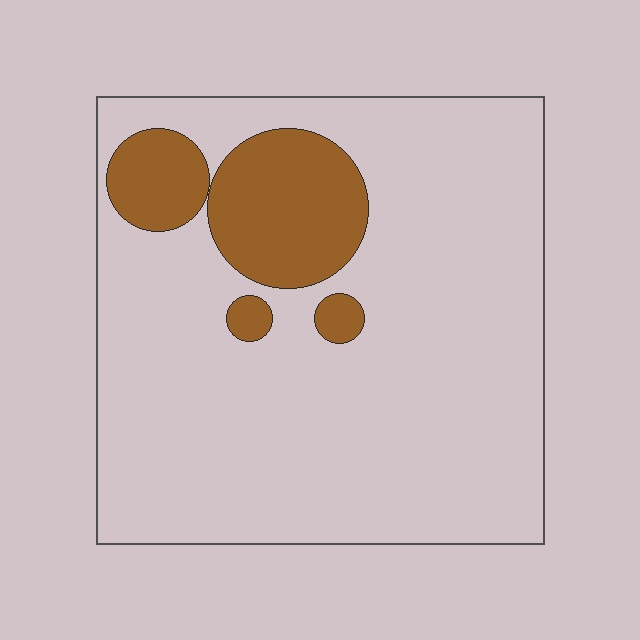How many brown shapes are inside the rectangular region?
4.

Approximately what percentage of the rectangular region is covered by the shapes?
Approximately 15%.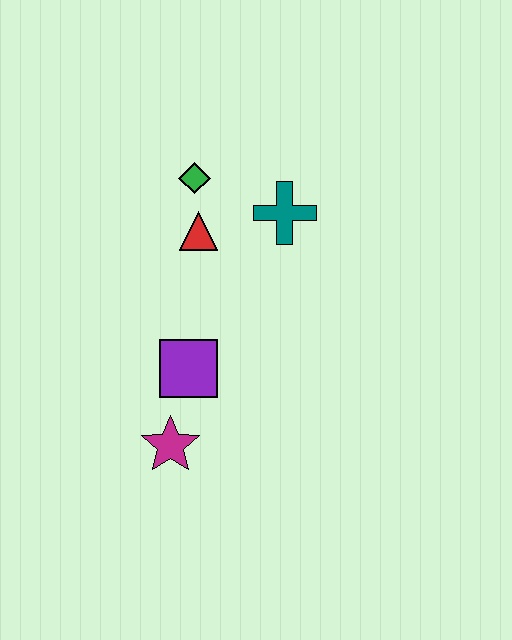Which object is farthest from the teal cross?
The magenta star is farthest from the teal cross.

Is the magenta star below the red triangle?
Yes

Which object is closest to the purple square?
The magenta star is closest to the purple square.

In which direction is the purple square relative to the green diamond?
The purple square is below the green diamond.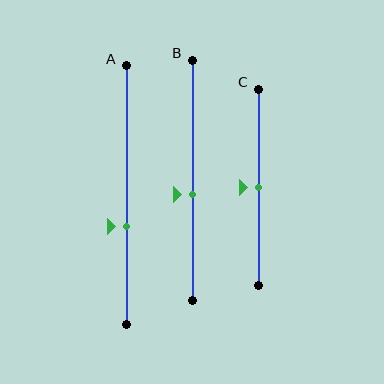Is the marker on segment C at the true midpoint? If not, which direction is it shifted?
Yes, the marker on segment C is at the true midpoint.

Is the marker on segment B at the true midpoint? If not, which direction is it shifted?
No, the marker on segment B is shifted downward by about 6% of the segment length.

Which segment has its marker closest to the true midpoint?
Segment C has its marker closest to the true midpoint.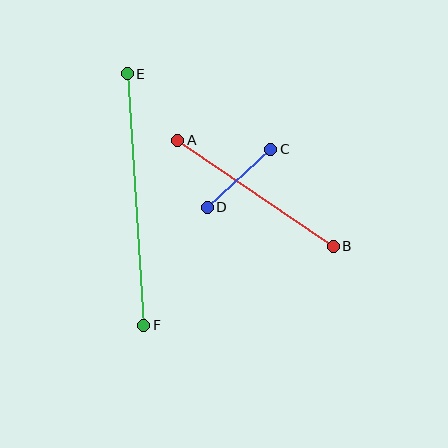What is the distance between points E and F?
The distance is approximately 252 pixels.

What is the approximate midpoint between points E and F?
The midpoint is at approximately (135, 199) pixels.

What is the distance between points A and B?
The distance is approximately 188 pixels.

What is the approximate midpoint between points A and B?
The midpoint is at approximately (256, 193) pixels.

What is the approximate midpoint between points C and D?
The midpoint is at approximately (239, 178) pixels.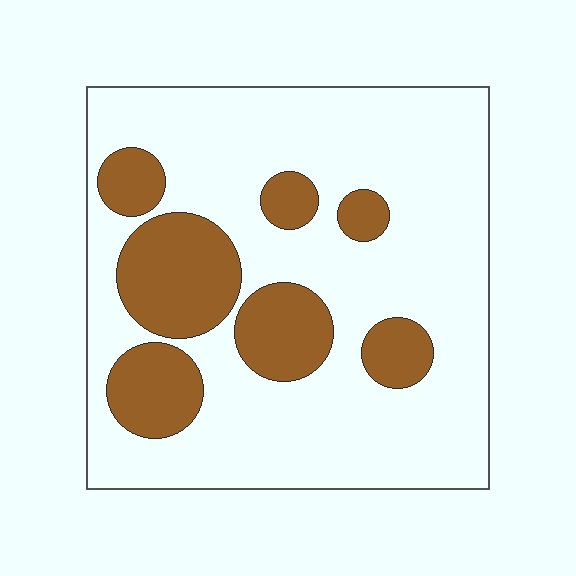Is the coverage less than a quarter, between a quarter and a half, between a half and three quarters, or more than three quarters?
Less than a quarter.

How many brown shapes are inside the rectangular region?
7.